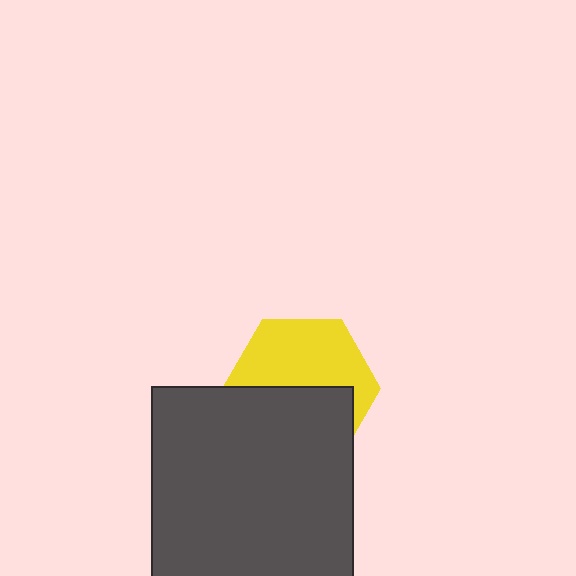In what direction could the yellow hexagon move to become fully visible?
The yellow hexagon could move up. That would shift it out from behind the dark gray square entirely.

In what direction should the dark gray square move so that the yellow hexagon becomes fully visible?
The dark gray square should move down. That is the shortest direction to clear the overlap and leave the yellow hexagon fully visible.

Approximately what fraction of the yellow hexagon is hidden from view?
Roughly 48% of the yellow hexagon is hidden behind the dark gray square.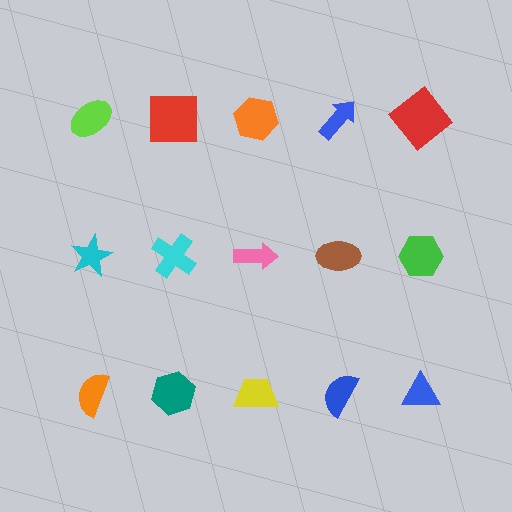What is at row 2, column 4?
A brown ellipse.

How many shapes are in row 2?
5 shapes.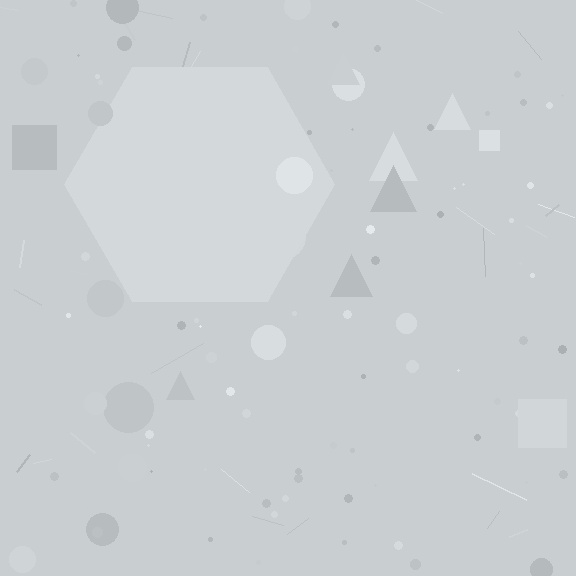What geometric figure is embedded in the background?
A hexagon is embedded in the background.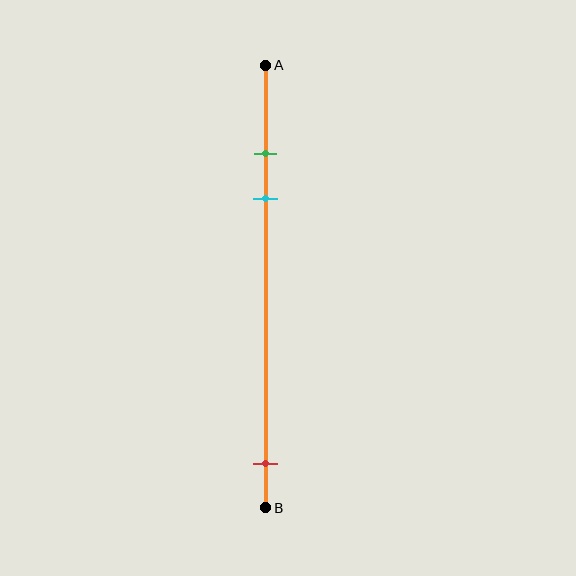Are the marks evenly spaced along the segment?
No, the marks are not evenly spaced.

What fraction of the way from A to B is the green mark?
The green mark is approximately 20% (0.2) of the way from A to B.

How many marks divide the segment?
There are 3 marks dividing the segment.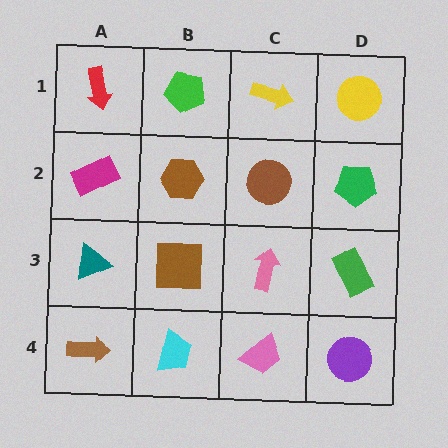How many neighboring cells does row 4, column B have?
3.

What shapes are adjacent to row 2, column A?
A red arrow (row 1, column A), a teal triangle (row 3, column A), a brown hexagon (row 2, column B).